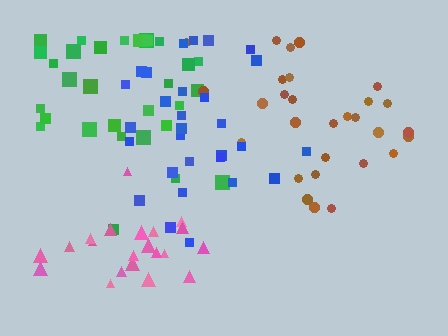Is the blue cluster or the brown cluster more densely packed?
Blue.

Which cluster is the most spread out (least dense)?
Brown.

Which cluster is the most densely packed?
Pink.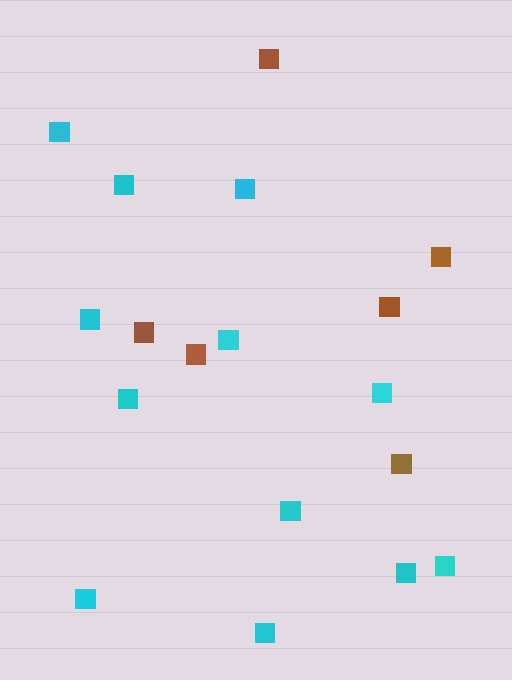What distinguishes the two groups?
There are 2 groups: one group of cyan squares (12) and one group of brown squares (6).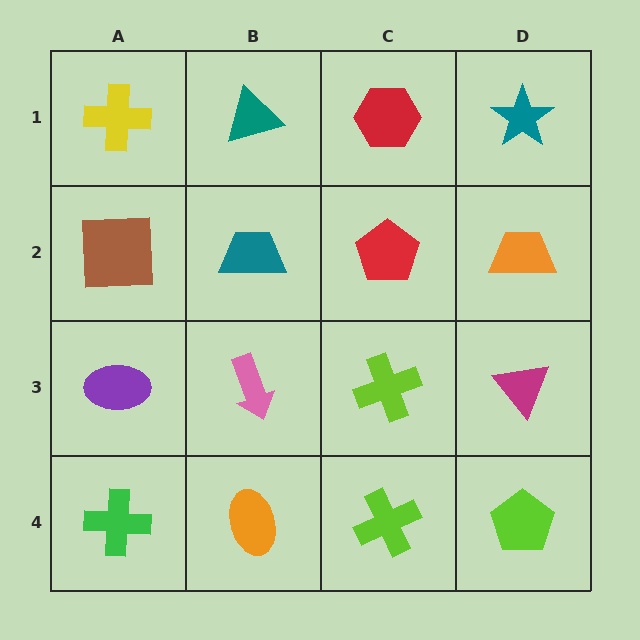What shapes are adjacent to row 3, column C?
A red pentagon (row 2, column C), a lime cross (row 4, column C), a pink arrow (row 3, column B), a magenta triangle (row 3, column D).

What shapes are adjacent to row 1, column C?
A red pentagon (row 2, column C), a teal triangle (row 1, column B), a teal star (row 1, column D).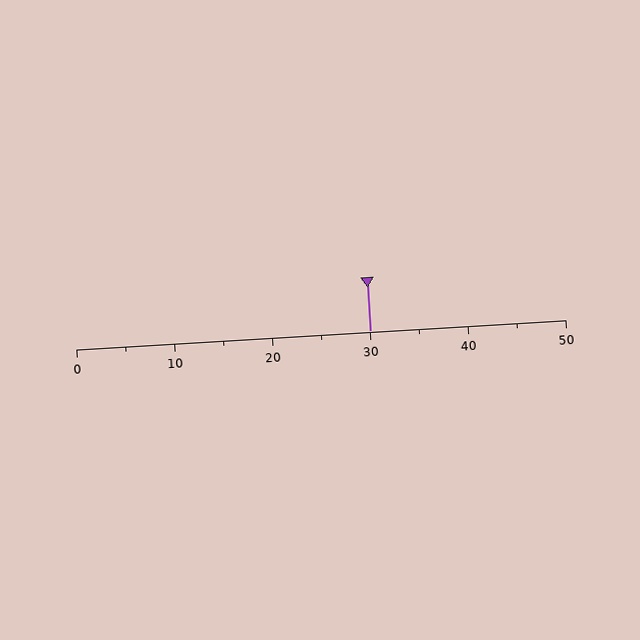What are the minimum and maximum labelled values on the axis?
The axis runs from 0 to 50.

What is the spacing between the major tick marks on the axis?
The major ticks are spaced 10 apart.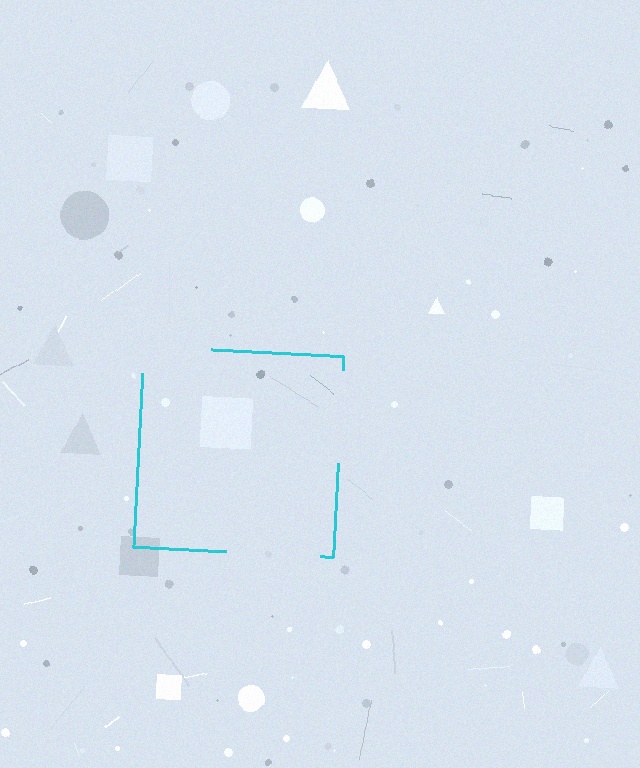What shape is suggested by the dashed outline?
The dashed outline suggests a square.